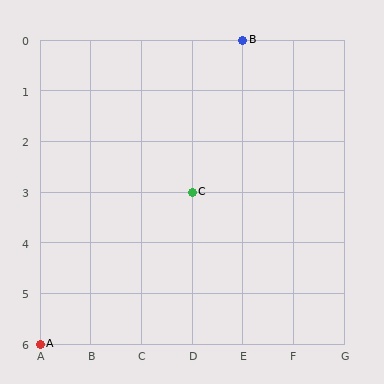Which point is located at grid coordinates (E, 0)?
Point B is at (E, 0).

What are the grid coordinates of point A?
Point A is at grid coordinates (A, 6).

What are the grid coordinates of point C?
Point C is at grid coordinates (D, 3).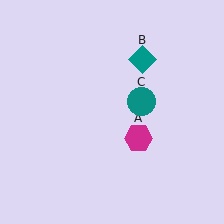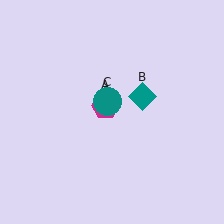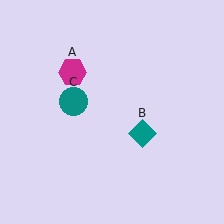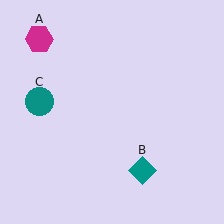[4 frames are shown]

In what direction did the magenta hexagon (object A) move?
The magenta hexagon (object A) moved up and to the left.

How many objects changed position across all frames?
3 objects changed position: magenta hexagon (object A), teal diamond (object B), teal circle (object C).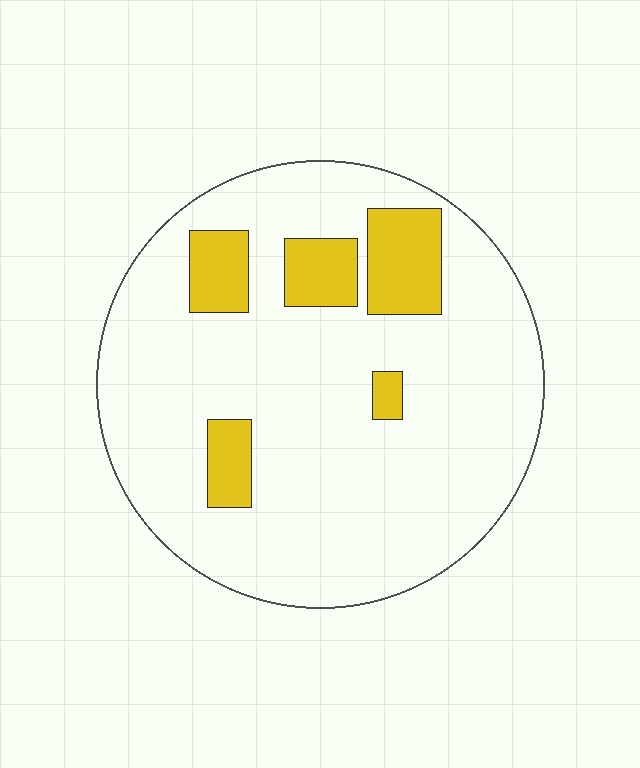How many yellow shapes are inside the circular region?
5.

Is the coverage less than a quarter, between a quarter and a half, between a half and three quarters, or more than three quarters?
Less than a quarter.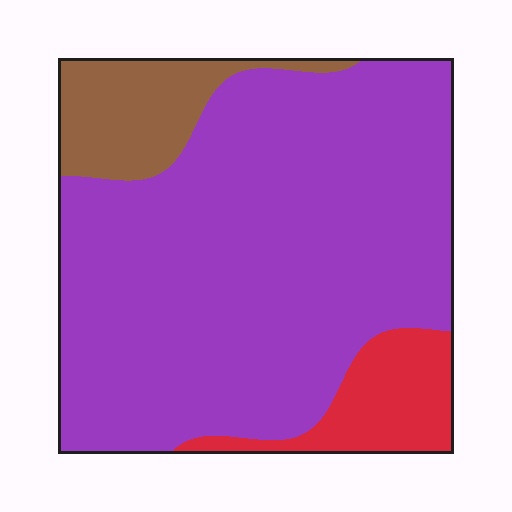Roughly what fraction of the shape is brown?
Brown covers about 10% of the shape.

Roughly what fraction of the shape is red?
Red takes up about one tenth (1/10) of the shape.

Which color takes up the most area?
Purple, at roughly 80%.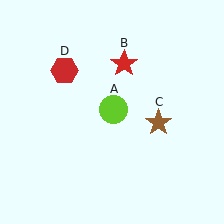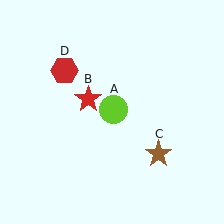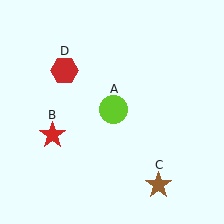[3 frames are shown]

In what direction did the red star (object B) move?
The red star (object B) moved down and to the left.